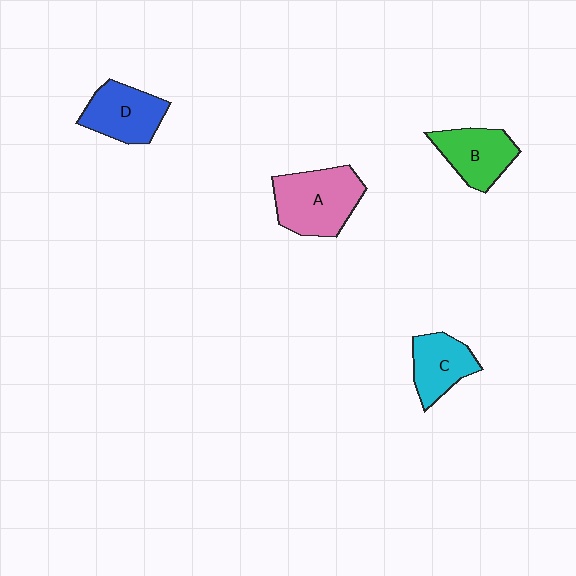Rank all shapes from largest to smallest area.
From largest to smallest: A (pink), D (blue), B (green), C (cyan).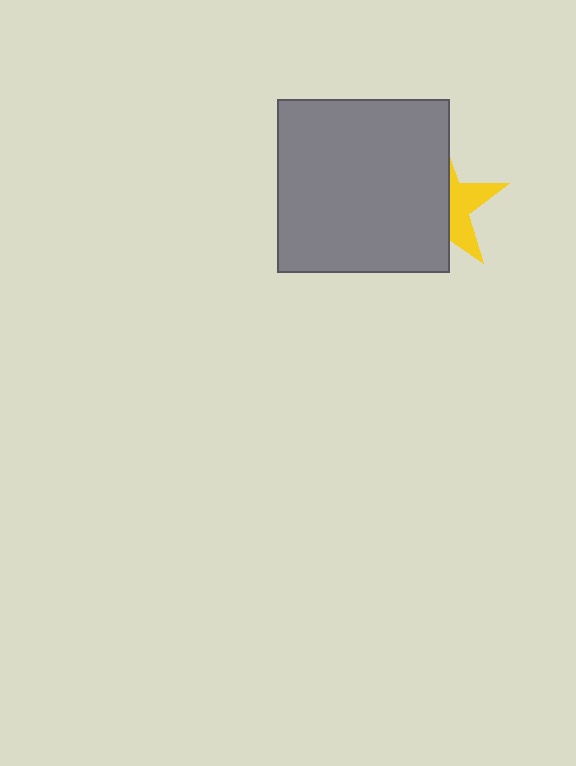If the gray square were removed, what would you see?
You would see the complete yellow star.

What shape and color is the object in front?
The object in front is a gray square.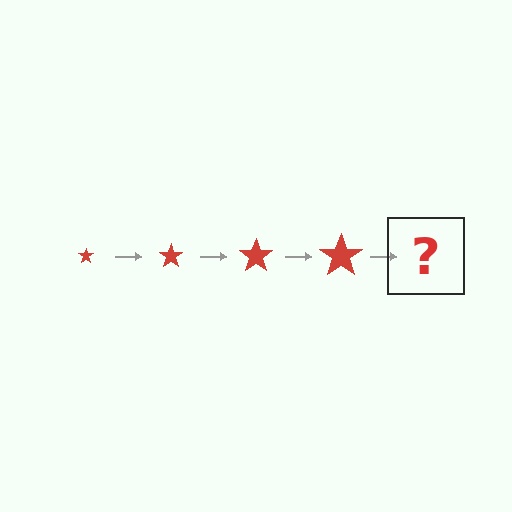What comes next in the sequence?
The next element should be a red star, larger than the previous one.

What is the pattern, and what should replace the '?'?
The pattern is that the star gets progressively larger each step. The '?' should be a red star, larger than the previous one.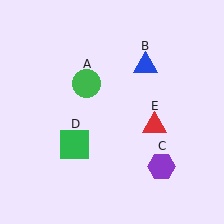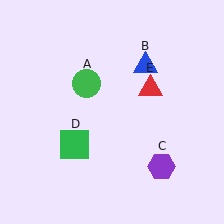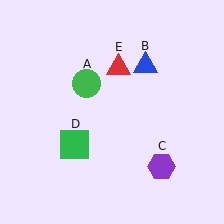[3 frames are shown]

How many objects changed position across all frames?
1 object changed position: red triangle (object E).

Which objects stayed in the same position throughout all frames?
Green circle (object A) and blue triangle (object B) and purple hexagon (object C) and green square (object D) remained stationary.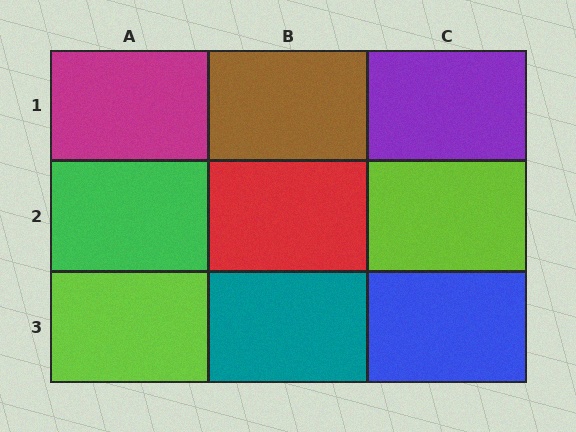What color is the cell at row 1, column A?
Magenta.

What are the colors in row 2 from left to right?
Green, red, lime.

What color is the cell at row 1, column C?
Purple.